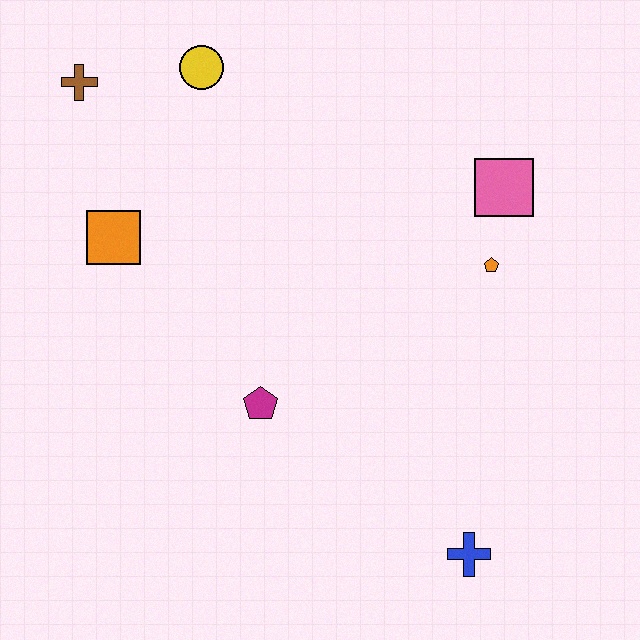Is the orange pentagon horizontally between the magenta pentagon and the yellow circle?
No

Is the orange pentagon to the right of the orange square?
Yes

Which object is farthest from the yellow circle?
The blue cross is farthest from the yellow circle.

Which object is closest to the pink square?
The orange pentagon is closest to the pink square.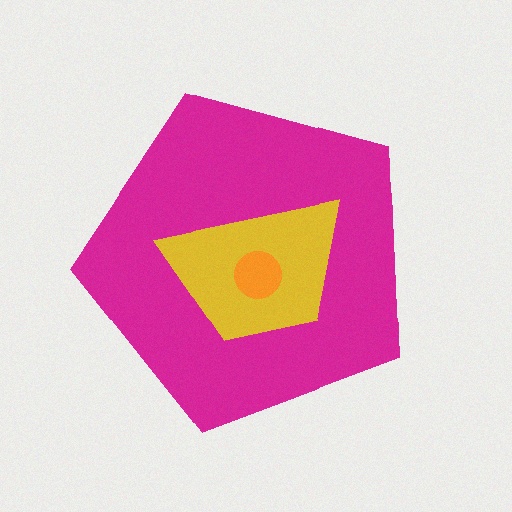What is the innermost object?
The orange circle.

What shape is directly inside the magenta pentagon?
The yellow trapezoid.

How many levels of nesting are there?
3.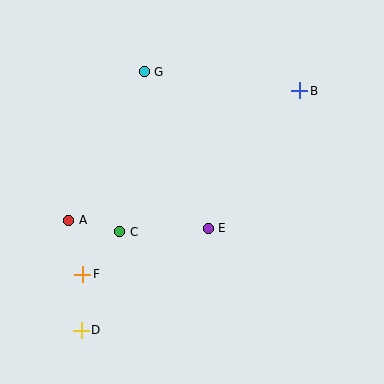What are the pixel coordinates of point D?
Point D is at (81, 330).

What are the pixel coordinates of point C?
Point C is at (120, 232).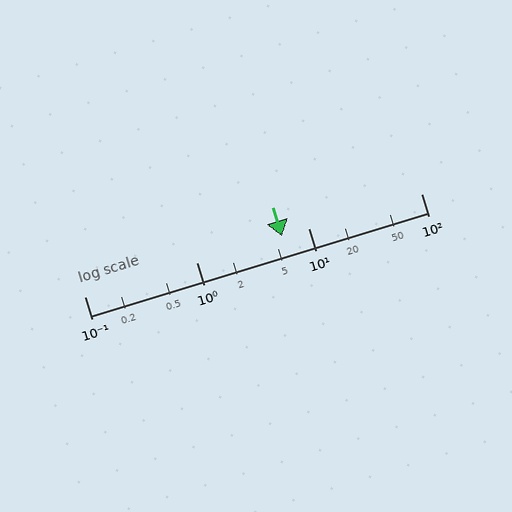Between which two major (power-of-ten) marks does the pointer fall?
The pointer is between 1 and 10.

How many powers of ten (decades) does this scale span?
The scale spans 3 decades, from 0.1 to 100.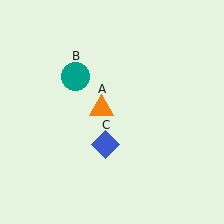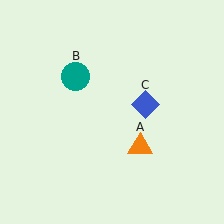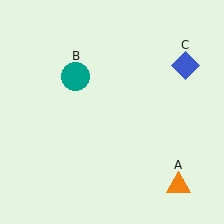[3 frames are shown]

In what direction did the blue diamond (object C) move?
The blue diamond (object C) moved up and to the right.